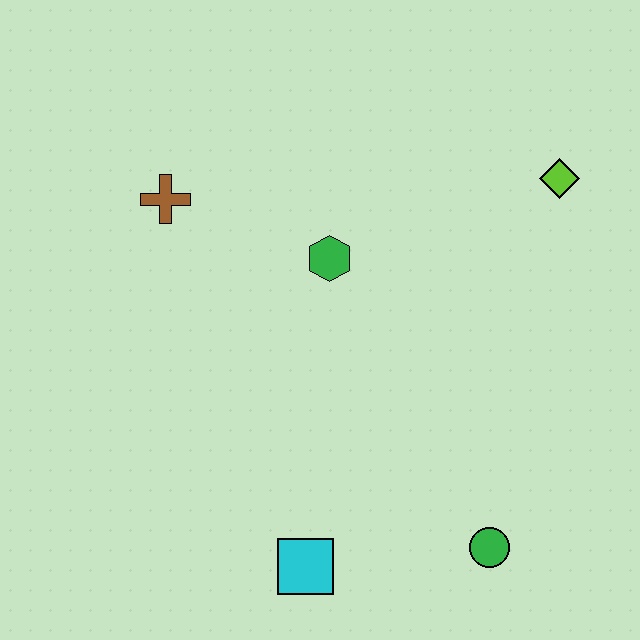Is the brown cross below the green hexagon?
No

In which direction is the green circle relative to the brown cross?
The green circle is below the brown cross.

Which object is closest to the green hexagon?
The brown cross is closest to the green hexagon.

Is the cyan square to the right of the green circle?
No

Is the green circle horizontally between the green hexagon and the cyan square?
No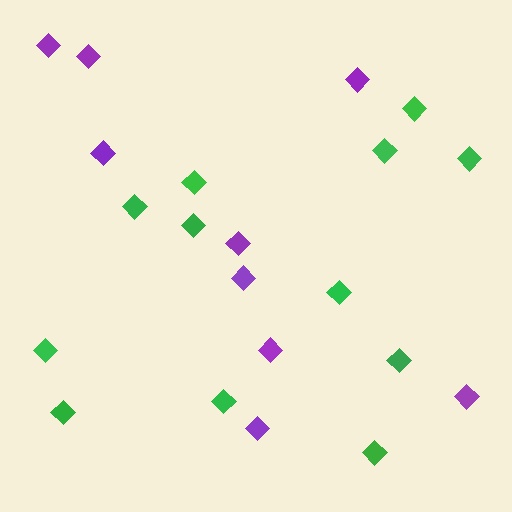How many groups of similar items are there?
There are 2 groups: one group of green diamonds (12) and one group of purple diamonds (9).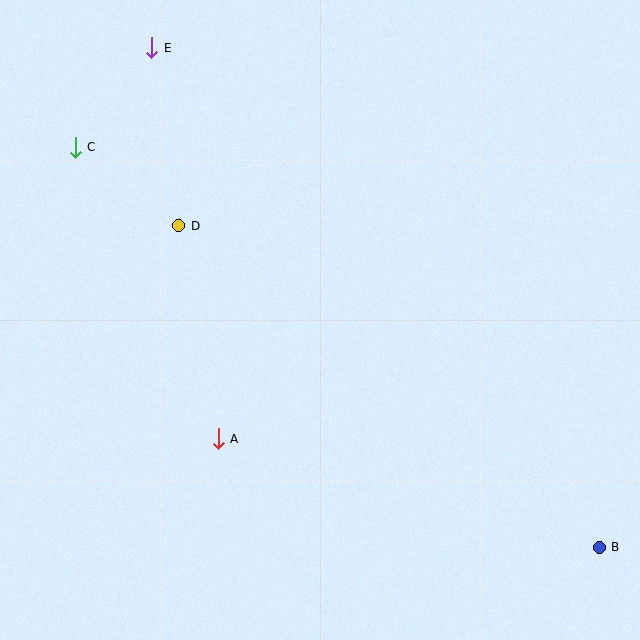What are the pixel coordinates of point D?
Point D is at (179, 226).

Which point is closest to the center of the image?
Point A at (218, 439) is closest to the center.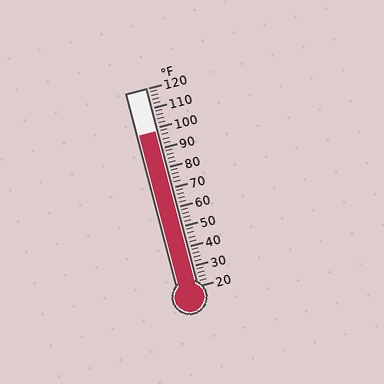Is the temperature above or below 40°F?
The temperature is above 40°F.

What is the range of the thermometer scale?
The thermometer scale ranges from 20°F to 120°F.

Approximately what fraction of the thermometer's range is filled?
The thermometer is filled to approximately 80% of its range.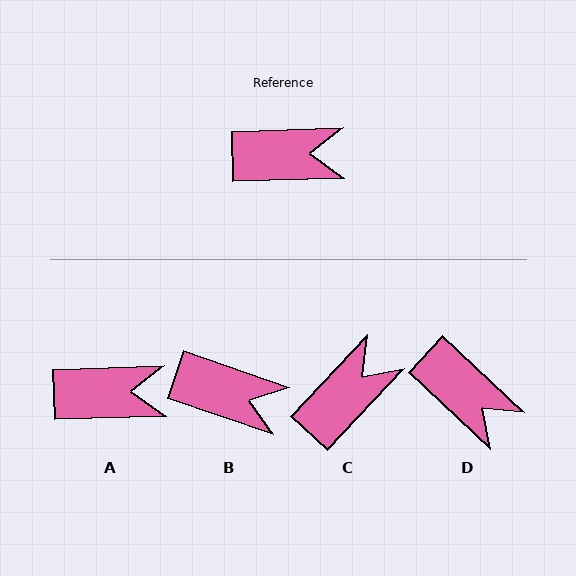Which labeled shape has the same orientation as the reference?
A.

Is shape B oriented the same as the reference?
No, it is off by about 21 degrees.